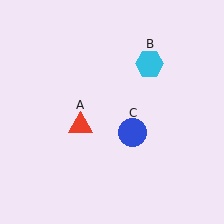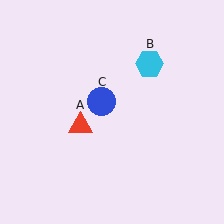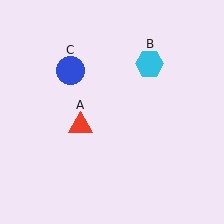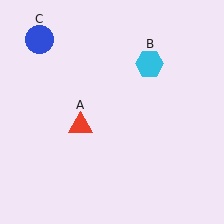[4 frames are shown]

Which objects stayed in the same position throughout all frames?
Red triangle (object A) and cyan hexagon (object B) remained stationary.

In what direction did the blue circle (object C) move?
The blue circle (object C) moved up and to the left.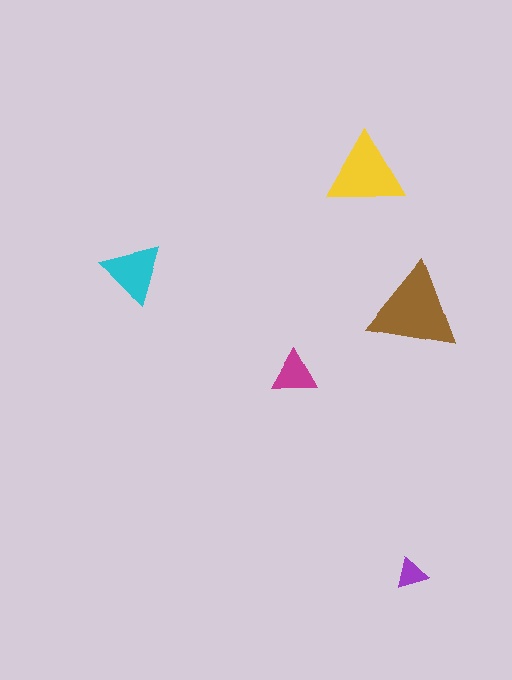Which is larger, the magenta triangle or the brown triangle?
The brown one.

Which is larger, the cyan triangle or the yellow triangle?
The yellow one.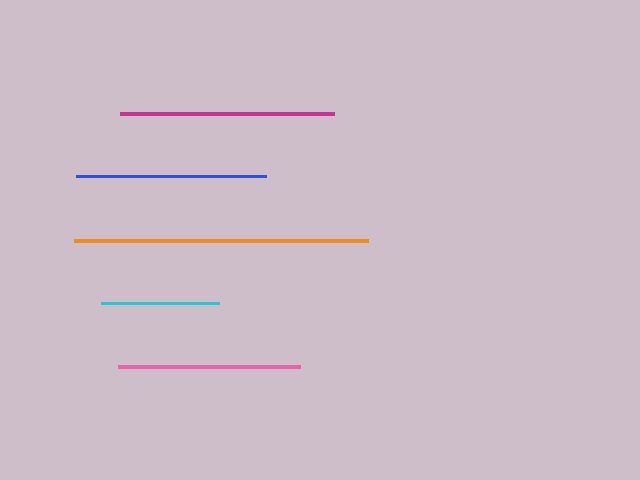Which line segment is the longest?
The orange line is the longest at approximately 294 pixels.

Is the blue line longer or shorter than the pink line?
The blue line is longer than the pink line.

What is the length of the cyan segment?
The cyan segment is approximately 118 pixels long.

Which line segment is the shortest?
The cyan line is the shortest at approximately 118 pixels.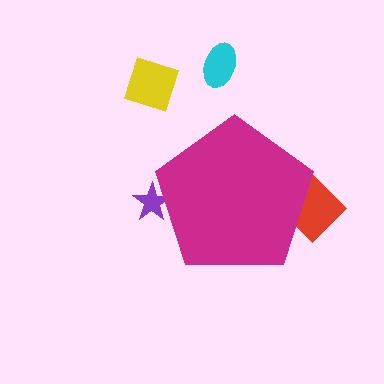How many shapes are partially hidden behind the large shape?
2 shapes are partially hidden.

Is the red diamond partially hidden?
Yes, the red diamond is partially hidden behind the magenta pentagon.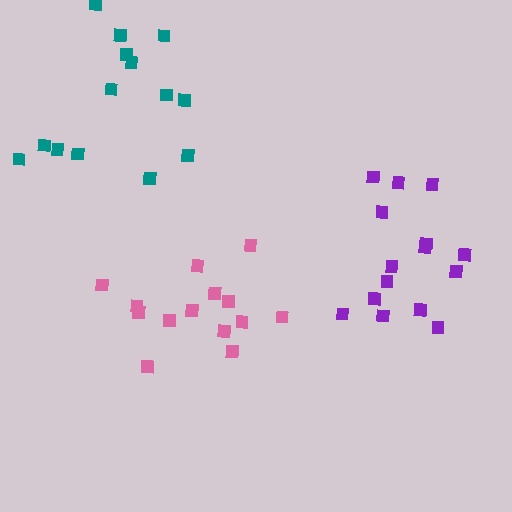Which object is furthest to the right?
The purple cluster is rightmost.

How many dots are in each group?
Group 1: 14 dots, Group 2: 15 dots, Group 3: 14 dots (43 total).